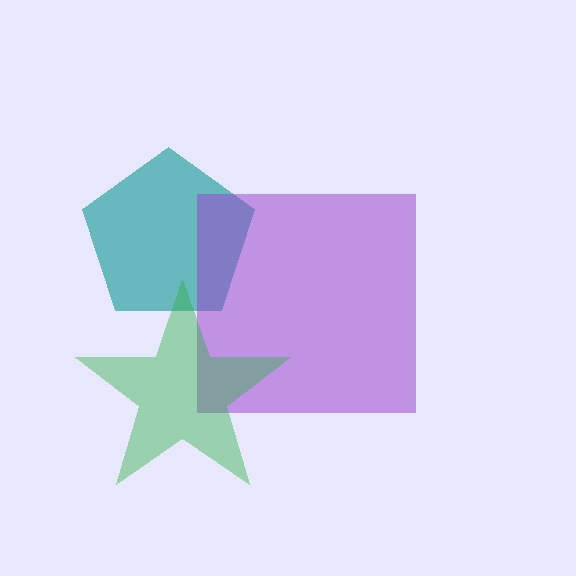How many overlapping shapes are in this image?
There are 3 overlapping shapes in the image.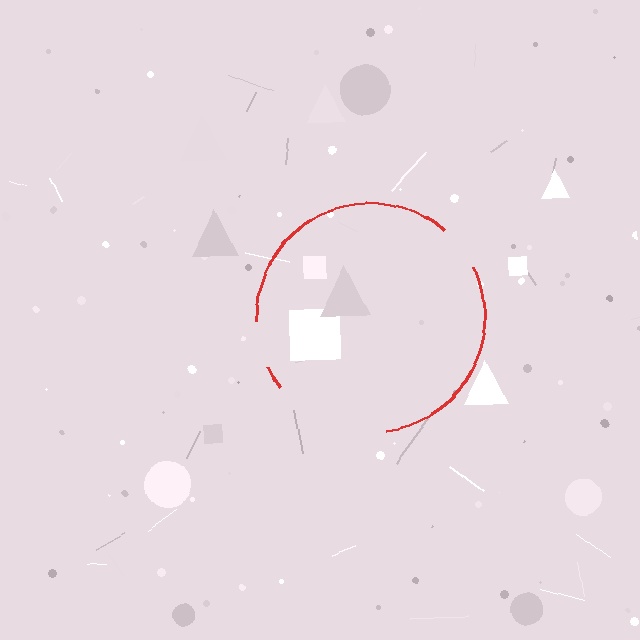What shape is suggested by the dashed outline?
The dashed outline suggests a circle.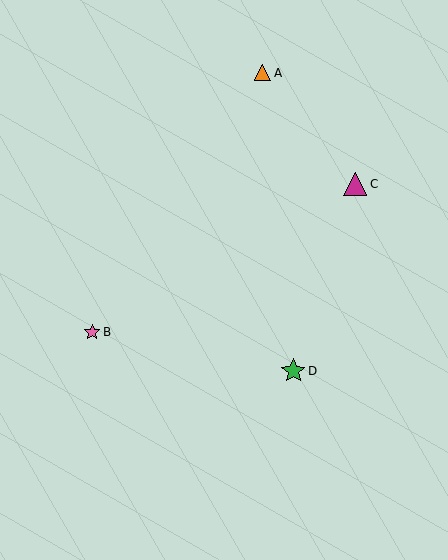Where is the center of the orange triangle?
The center of the orange triangle is at (263, 73).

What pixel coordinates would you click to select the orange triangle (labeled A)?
Click at (263, 73) to select the orange triangle A.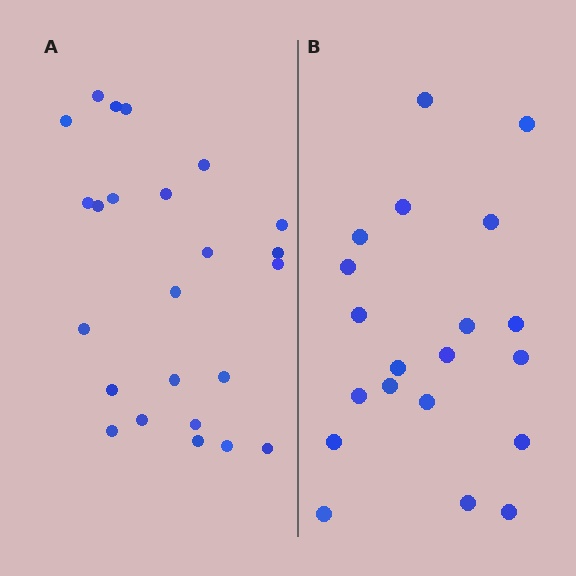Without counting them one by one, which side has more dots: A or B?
Region A (the left region) has more dots.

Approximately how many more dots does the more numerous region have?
Region A has about 4 more dots than region B.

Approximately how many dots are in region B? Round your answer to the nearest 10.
About 20 dots.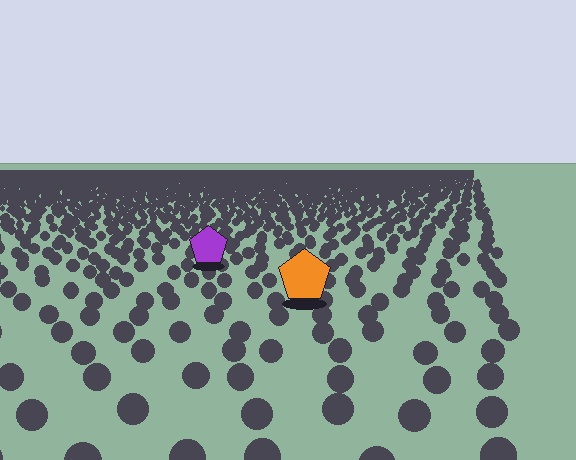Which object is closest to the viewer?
The orange pentagon is closest. The texture marks near it are larger and more spread out.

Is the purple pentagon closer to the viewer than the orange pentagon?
No. The orange pentagon is closer — you can tell from the texture gradient: the ground texture is coarser near it.